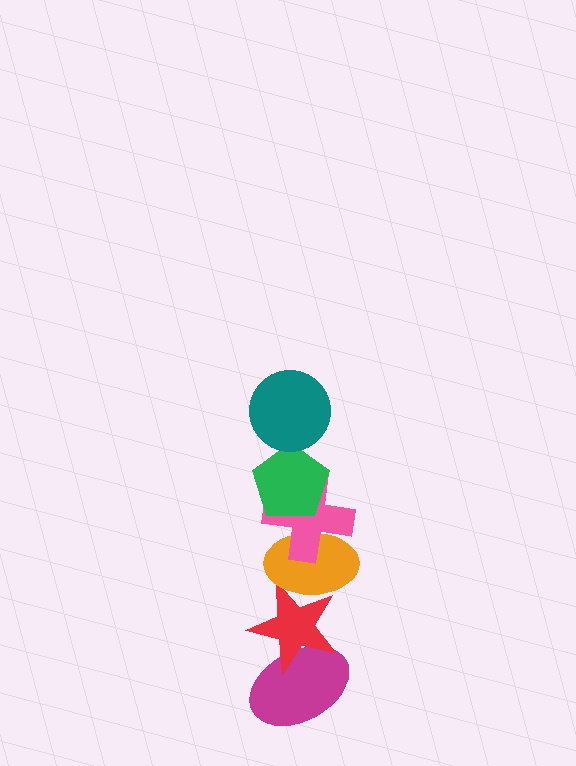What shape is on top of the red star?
The orange ellipse is on top of the red star.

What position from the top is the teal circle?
The teal circle is 1st from the top.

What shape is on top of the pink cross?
The green pentagon is on top of the pink cross.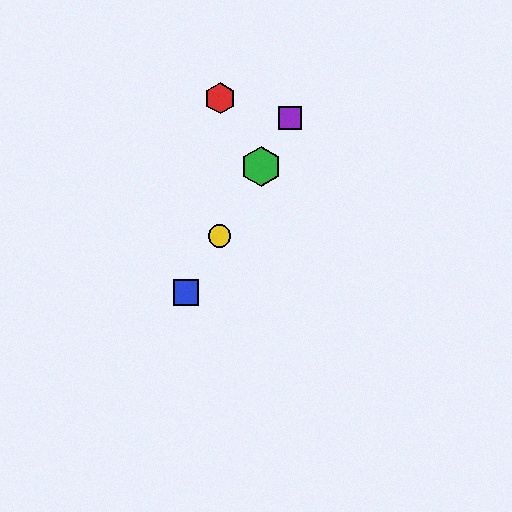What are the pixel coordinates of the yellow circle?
The yellow circle is at (220, 236).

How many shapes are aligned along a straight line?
4 shapes (the blue square, the green hexagon, the yellow circle, the purple square) are aligned along a straight line.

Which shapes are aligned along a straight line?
The blue square, the green hexagon, the yellow circle, the purple square are aligned along a straight line.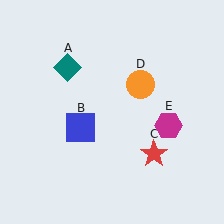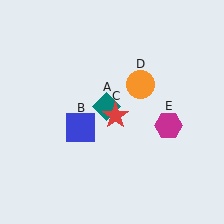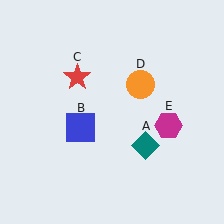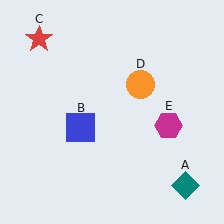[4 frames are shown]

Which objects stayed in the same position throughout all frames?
Blue square (object B) and orange circle (object D) and magenta hexagon (object E) remained stationary.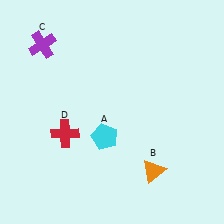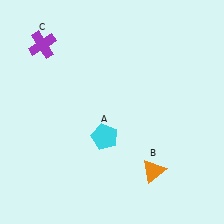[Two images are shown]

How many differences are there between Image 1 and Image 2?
There is 1 difference between the two images.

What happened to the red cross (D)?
The red cross (D) was removed in Image 2. It was in the bottom-left area of Image 1.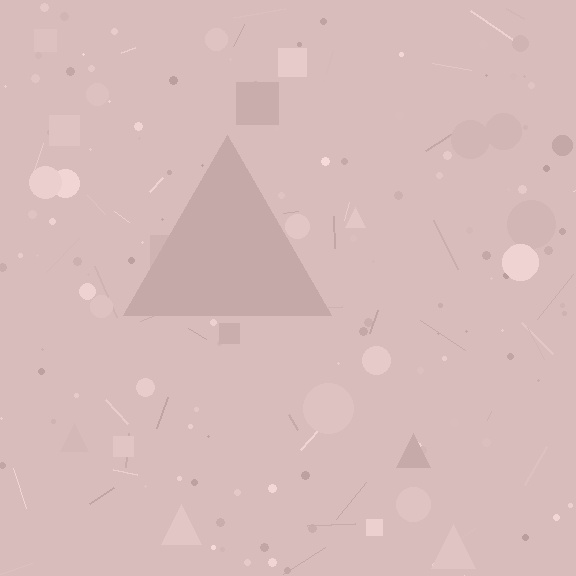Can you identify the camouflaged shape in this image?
The camouflaged shape is a triangle.